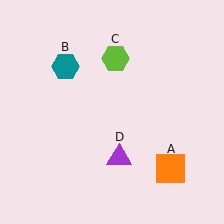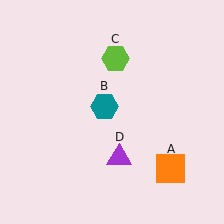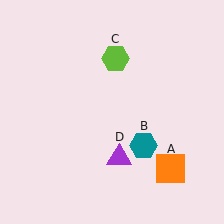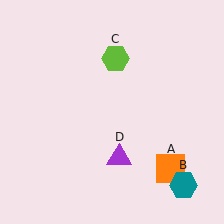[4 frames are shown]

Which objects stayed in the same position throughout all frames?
Orange square (object A) and lime hexagon (object C) and purple triangle (object D) remained stationary.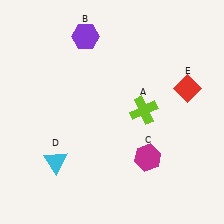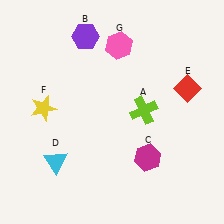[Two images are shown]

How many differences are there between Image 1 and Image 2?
There are 2 differences between the two images.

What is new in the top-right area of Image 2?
A pink hexagon (G) was added in the top-right area of Image 2.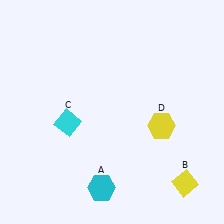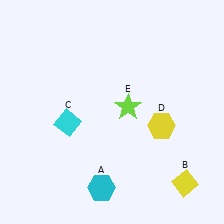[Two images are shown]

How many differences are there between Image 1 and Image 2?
There is 1 difference between the two images.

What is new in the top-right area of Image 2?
A lime star (E) was added in the top-right area of Image 2.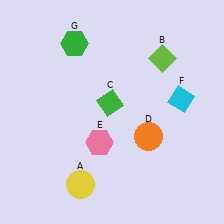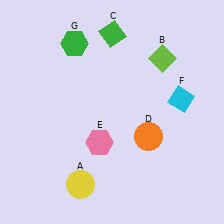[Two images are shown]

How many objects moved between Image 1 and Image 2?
1 object moved between the two images.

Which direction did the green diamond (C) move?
The green diamond (C) moved up.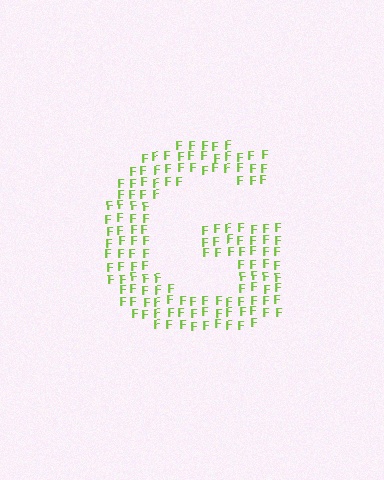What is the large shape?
The large shape is the letter G.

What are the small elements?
The small elements are letter F's.